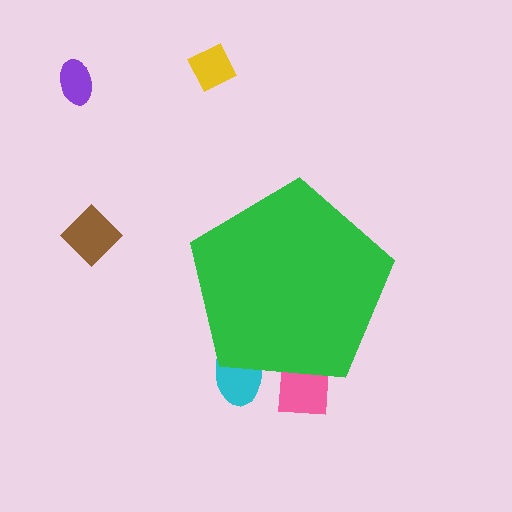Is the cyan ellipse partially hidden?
Yes, the cyan ellipse is partially hidden behind the green pentagon.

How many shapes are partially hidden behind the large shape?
2 shapes are partially hidden.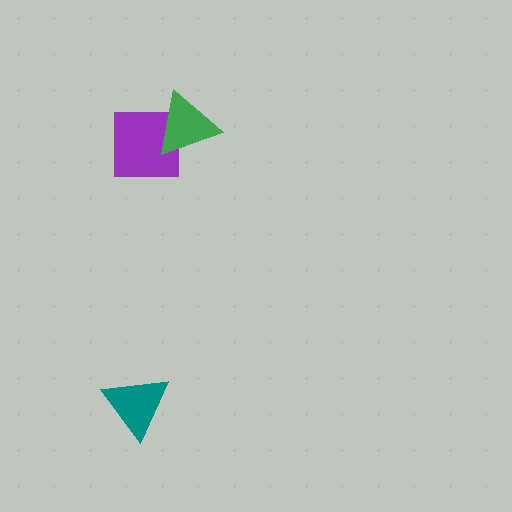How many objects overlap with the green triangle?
1 object overlaps with the green triangle.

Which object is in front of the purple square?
The green triangle is in front of the purple square.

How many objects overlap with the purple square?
1 object overlaps with the purple square.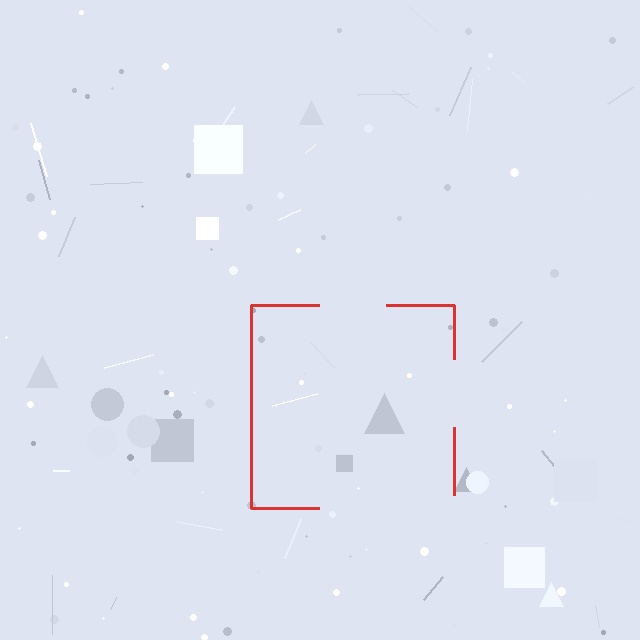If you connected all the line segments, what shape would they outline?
They would outline a square.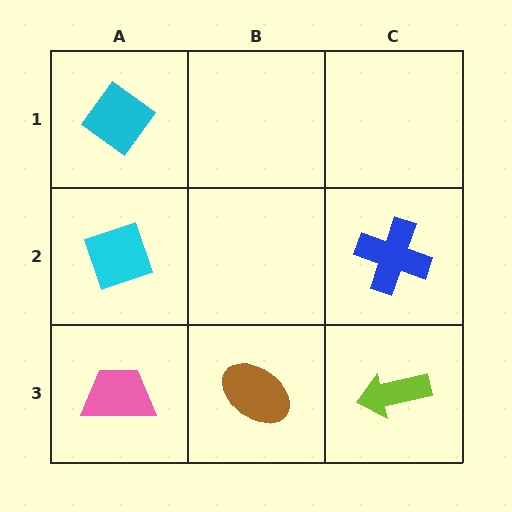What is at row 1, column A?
A cyan diamond.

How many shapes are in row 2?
2 shapes.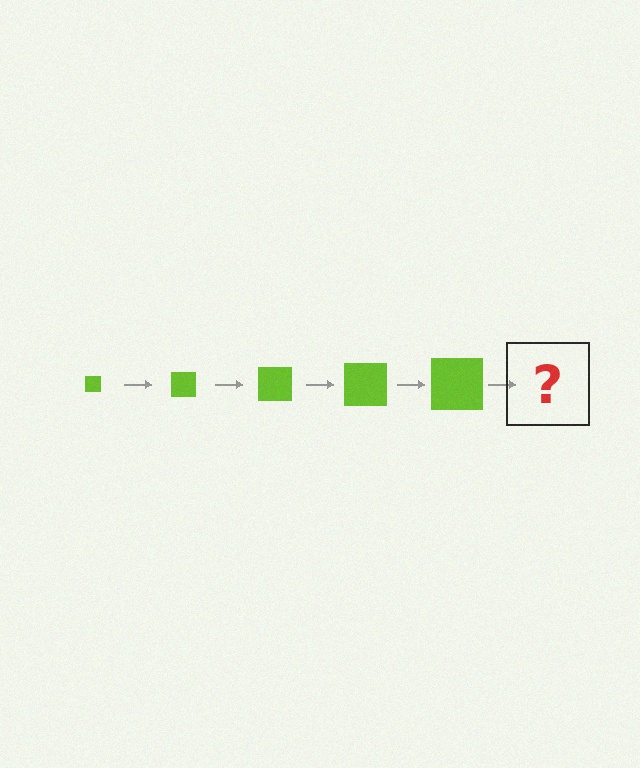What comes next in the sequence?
The next element should be a lime square, larger than the previous one.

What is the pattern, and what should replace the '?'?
The pattern is that the square gets progressively larger each step. The '?' should be a lime square, larger than the previous one.